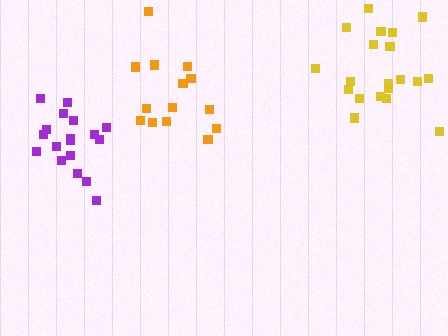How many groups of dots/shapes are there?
There are 3 groups.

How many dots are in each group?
Group 1: 18 dots, Group 2: 14 dots, Group 3: 20 dots (52 total).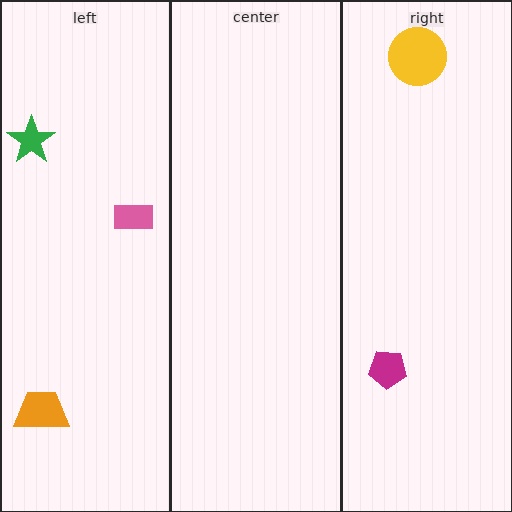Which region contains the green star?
The left region.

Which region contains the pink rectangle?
The left region.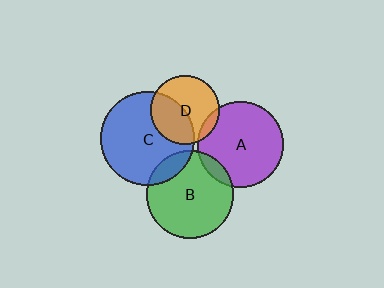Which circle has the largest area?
Circle C (blue).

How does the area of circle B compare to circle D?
Approximately 1.6 times.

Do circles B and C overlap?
Yes.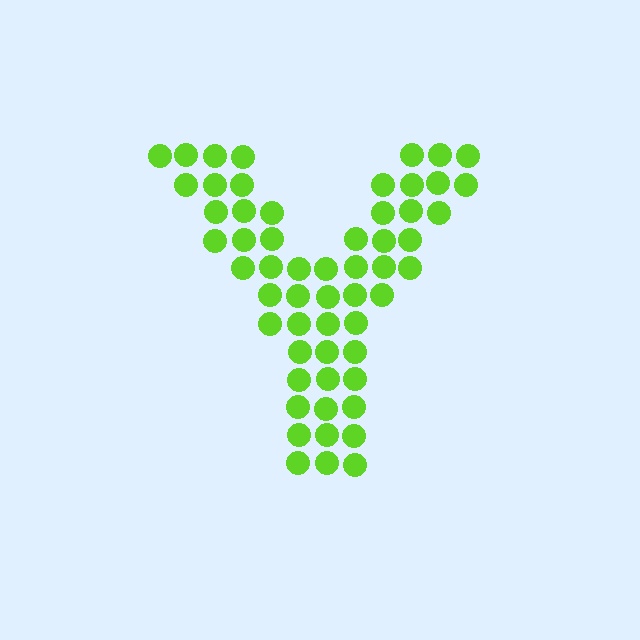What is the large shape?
The large shape is the letter Y.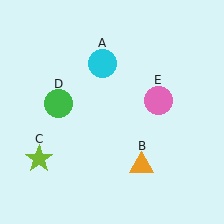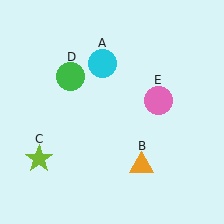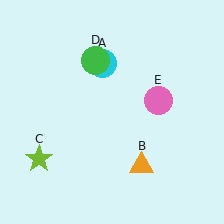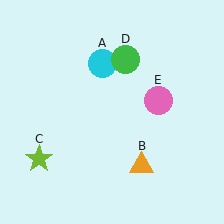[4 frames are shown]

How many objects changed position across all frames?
1 object changed position: green circle (object D).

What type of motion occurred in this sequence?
The green circle (object D) rotated clockwise around the center of the scene.